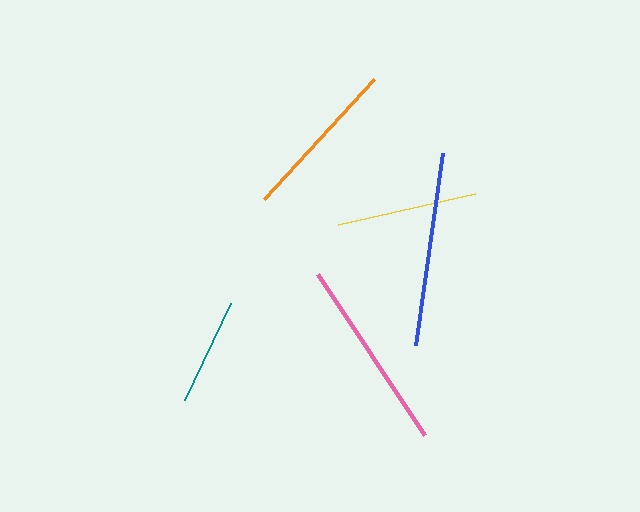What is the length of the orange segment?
The orange segment is approximately 163 pixels long.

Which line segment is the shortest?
The teal line is the shortest at approximately 108 pixels.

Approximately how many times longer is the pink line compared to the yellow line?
The pink line is approximately 1.4 times the length of the yellow line.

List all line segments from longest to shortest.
From longest to shortest: pink, blue, orange, yellow, teal.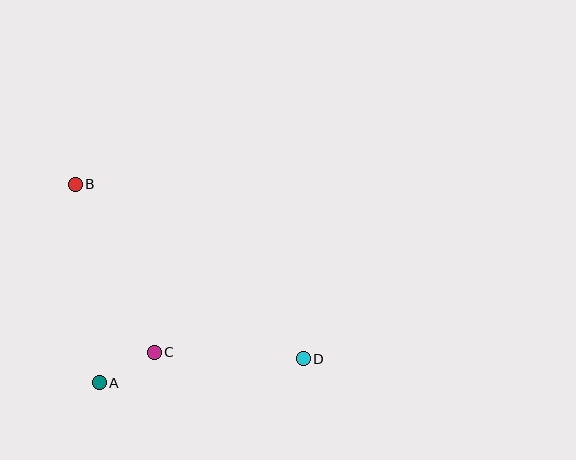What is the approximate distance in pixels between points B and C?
The distance between B and C is approximately 185 pixels.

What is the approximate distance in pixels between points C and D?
The distance between C and D is approximately 149 pixels.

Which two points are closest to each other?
Points A and C are closest to each other.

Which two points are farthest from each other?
Points B and D are farthest from each other.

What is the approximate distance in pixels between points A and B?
The distance between A and B is approximately 200 pixels.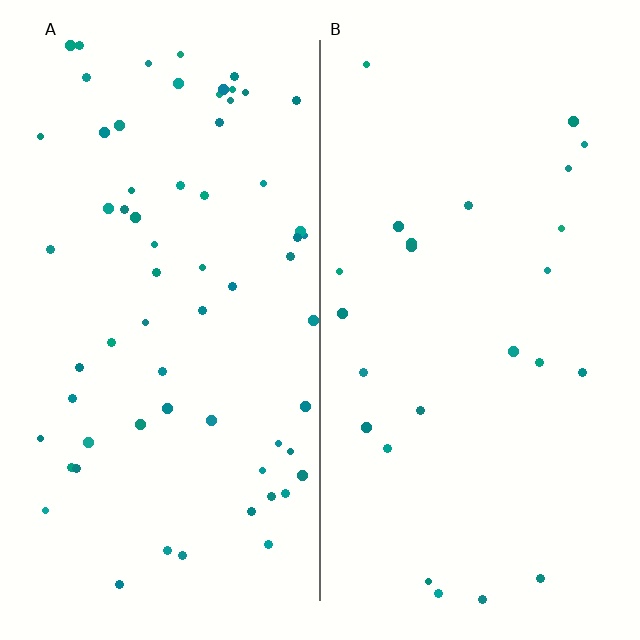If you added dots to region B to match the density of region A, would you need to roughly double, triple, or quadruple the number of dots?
Approximately triple.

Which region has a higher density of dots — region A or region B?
A (the left).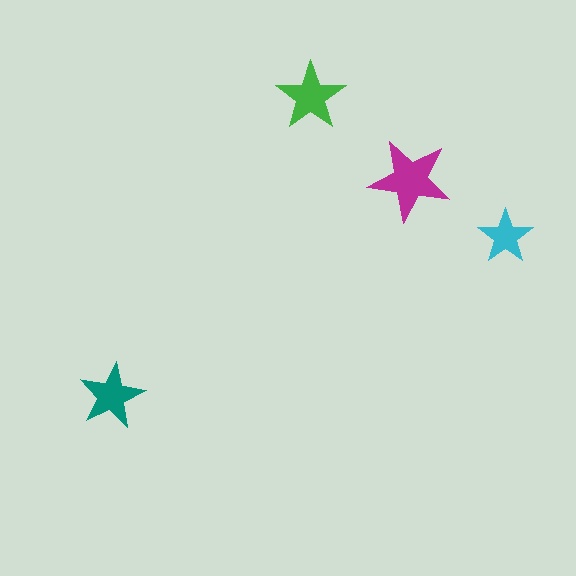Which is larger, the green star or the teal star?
The green one.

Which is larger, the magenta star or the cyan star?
The magenta one.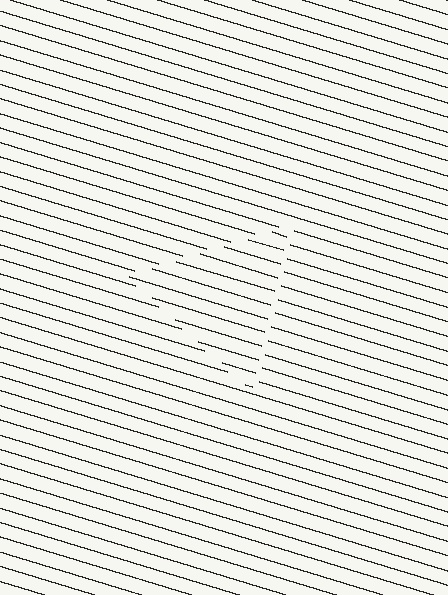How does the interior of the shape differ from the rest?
The interior of the shape contains the same grating, shifted by half a period — the contour is defined by the phase discontinuity where line-ends from the inner and outer gratings abut.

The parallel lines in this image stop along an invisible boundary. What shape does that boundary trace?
An illusory triangle. The interior of the shape contains the same grating, shifted by half a period — the contour is defined by the phase discontinuity where line-ends from the inner and outer gratings abut.